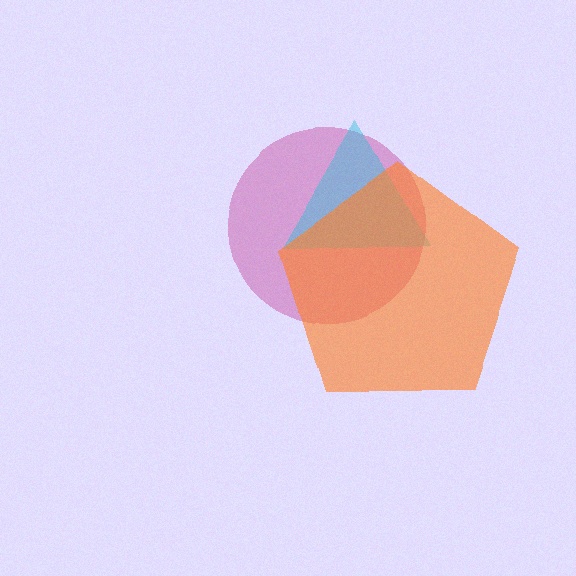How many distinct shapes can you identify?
There are 3 distinct shapes: a magenta circle, a cyan triangle, an orange pentagon.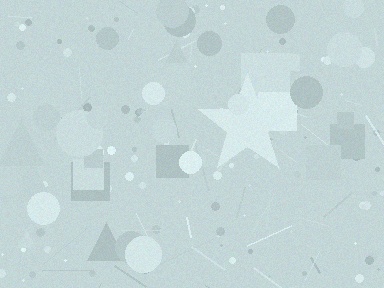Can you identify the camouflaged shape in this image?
The camouflaged shape is a star.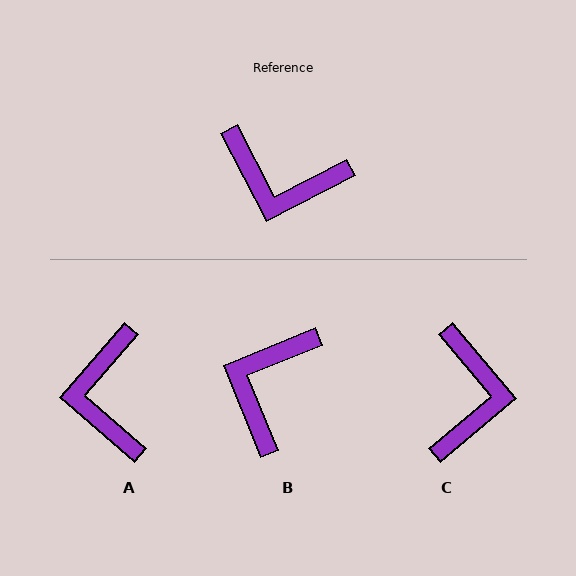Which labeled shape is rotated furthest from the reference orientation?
C, about 103 degrees away.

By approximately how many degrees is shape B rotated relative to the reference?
Approximately 95 degrees clockwise.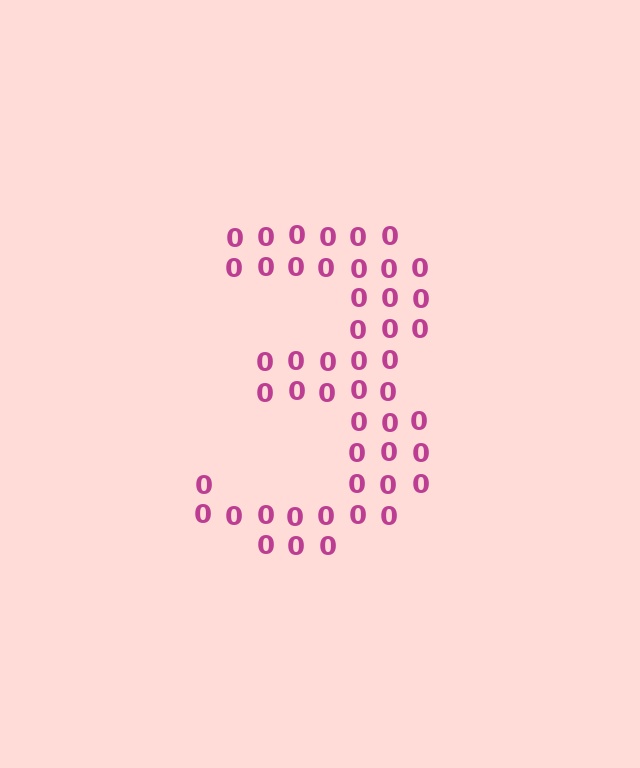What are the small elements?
The small elements are digit 0's.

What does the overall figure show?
The overall figure shows the digit 3.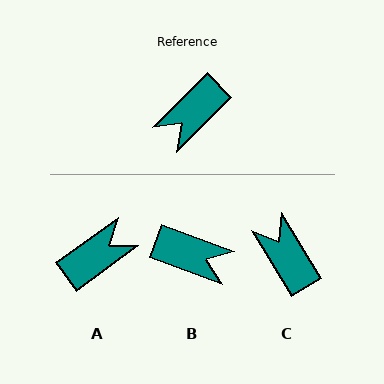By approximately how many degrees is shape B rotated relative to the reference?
Approximately 115 degrees counter-clockwise.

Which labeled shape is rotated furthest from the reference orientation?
A, about 171 degrees away.